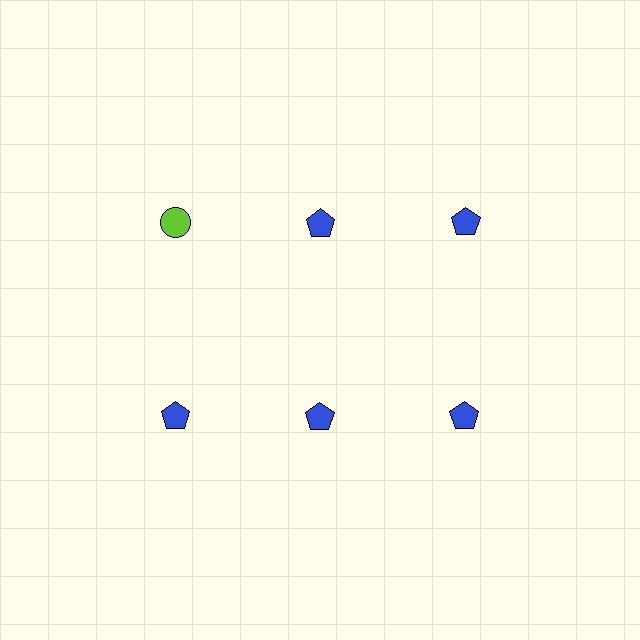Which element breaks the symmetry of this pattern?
The lime circle in the top row, leftmost column breaks the symmetry. All other shapes are blue pentagons.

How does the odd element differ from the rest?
It differs in both color (lime instead of blue) and shape (circle instead of pentagon).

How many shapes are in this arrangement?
There are 6 shapes arranged in a grid pattern.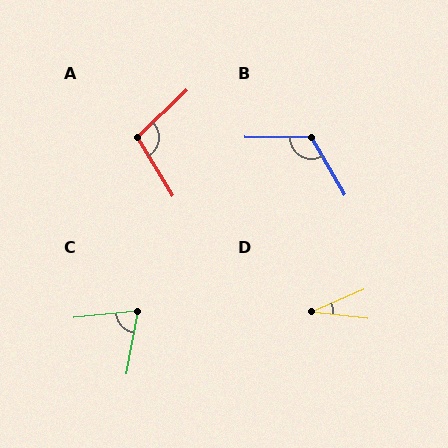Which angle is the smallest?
D, at approximately 30 degrees.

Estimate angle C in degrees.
Approximately 74 degrees.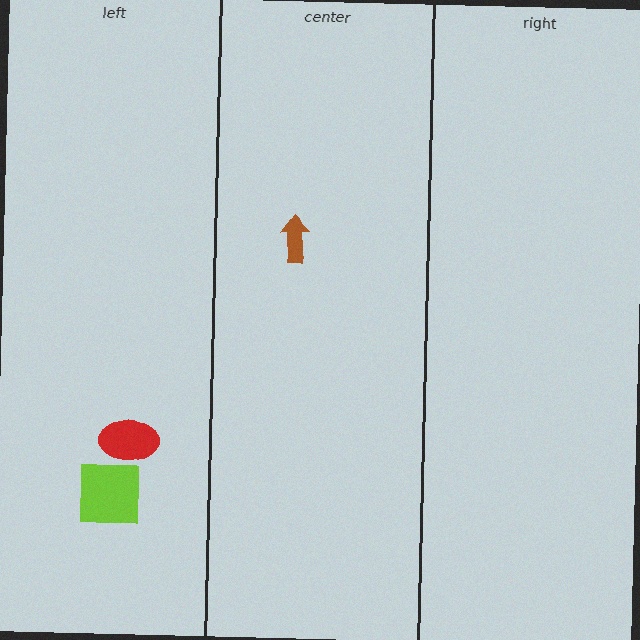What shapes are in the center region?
The brown arrow.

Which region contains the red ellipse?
The left region.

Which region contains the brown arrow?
The center region.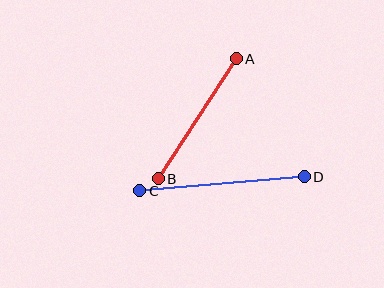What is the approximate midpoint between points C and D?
The midpoint is at approximately (222, 184) pixels.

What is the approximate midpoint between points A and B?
The midpoint is at approximately (197, 119) pixels.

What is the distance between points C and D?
The distance is approximately 165 pixels.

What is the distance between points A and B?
The distance is approximately 143 pixels.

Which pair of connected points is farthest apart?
Points C and D are farthest apart.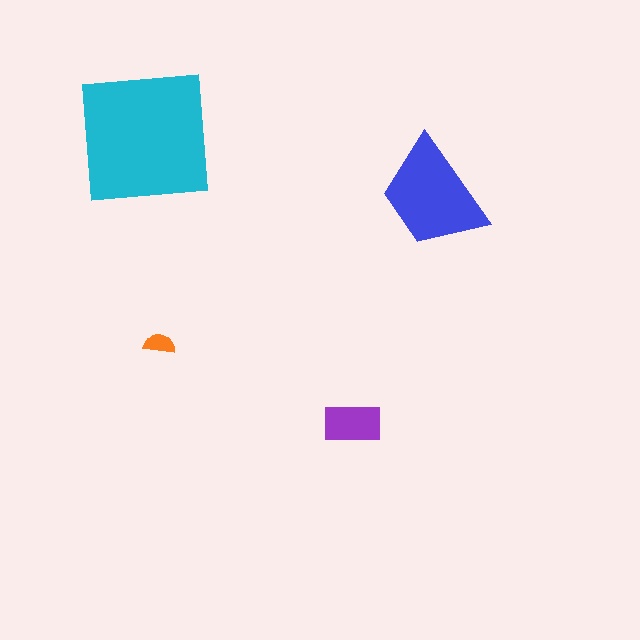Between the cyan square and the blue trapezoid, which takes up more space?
The cyan square.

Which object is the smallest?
The orange semicircle.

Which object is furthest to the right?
The blue trapezoid is rightmost.